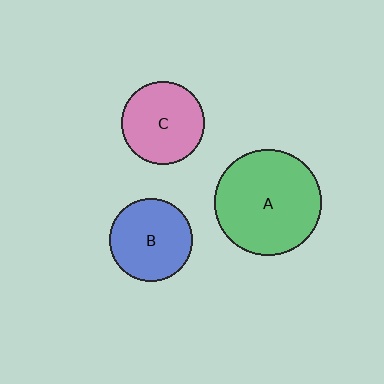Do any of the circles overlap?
No, none of the circles overlap.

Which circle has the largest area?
Circle A (green).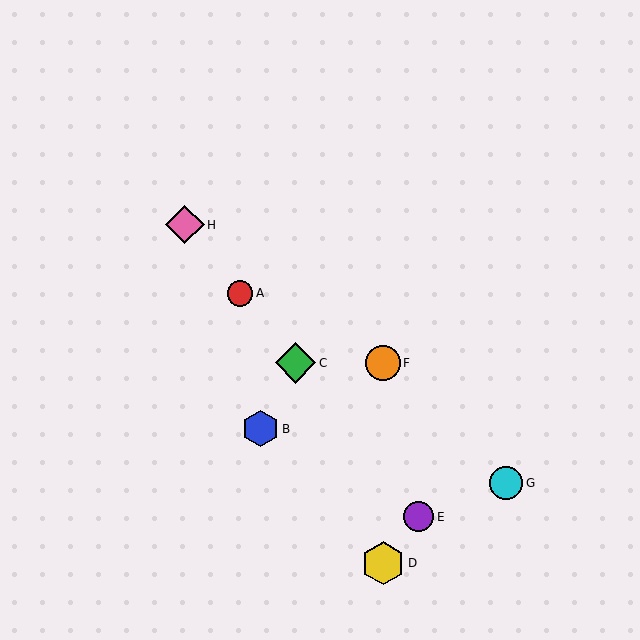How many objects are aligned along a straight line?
4 objects (A, C, E, H) are aligned along a straight line.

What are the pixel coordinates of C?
Object C is at (296, 363).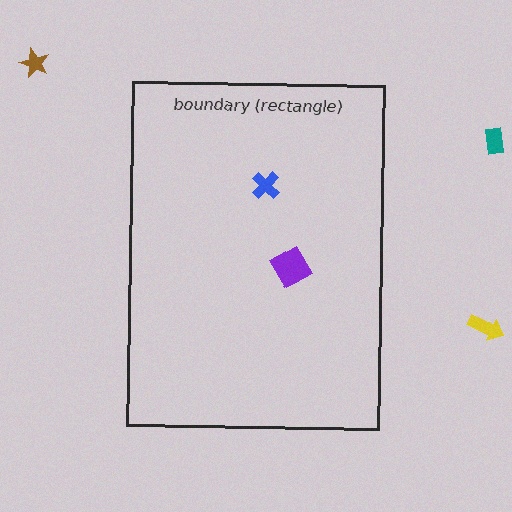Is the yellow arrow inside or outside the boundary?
Outside.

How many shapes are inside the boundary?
2 inside, 3 outside.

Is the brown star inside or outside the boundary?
Outside.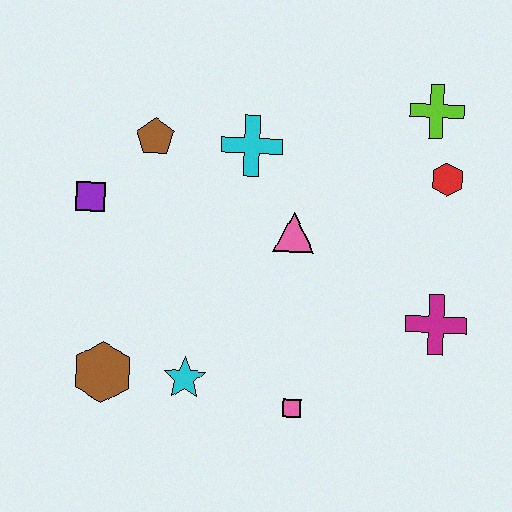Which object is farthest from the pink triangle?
The brown hexagon is farthest from the pink triangle.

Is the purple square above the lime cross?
No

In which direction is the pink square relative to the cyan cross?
The pink square is below the cyan cross.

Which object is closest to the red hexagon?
The lime cross is closest to the red hexagon.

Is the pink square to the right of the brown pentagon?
Yes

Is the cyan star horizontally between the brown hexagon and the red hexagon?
Yes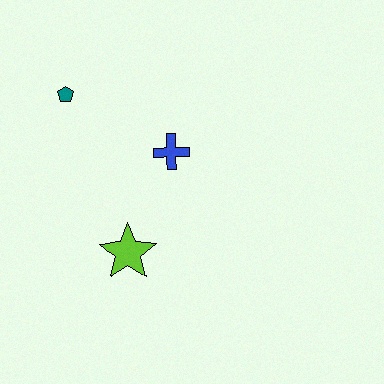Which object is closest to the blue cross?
The lime star is closest to the blue cross.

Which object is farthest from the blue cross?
The teal pentagon is farthest from the blue cross.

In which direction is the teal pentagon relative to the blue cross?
The teal pentagon is to the left of the blue cross.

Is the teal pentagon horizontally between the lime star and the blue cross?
No